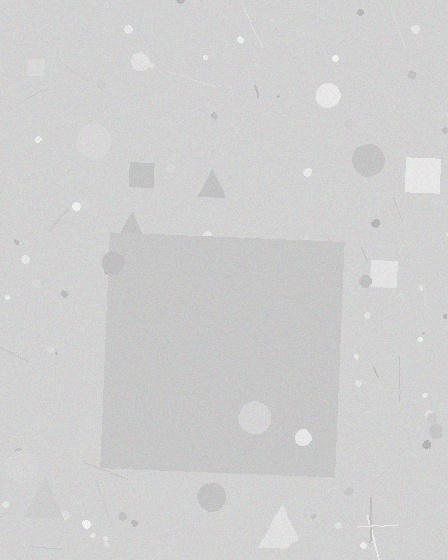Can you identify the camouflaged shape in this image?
The camouflaged shape is a square.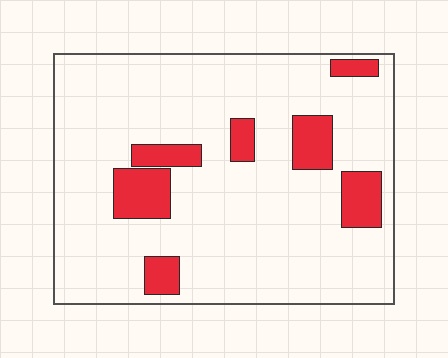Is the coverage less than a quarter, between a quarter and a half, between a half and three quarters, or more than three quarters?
Less than a quarter.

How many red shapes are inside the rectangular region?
7.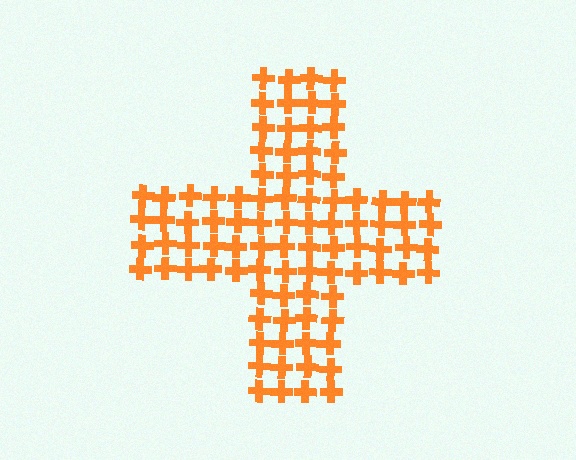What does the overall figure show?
The overall figure shows a cross.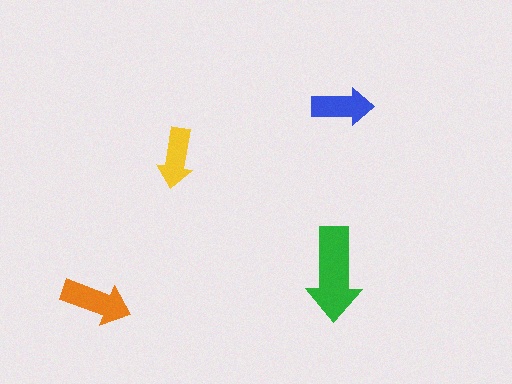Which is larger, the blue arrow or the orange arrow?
The orange one.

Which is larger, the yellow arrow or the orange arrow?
The orange one.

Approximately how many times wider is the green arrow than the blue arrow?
About 1.5 times wider.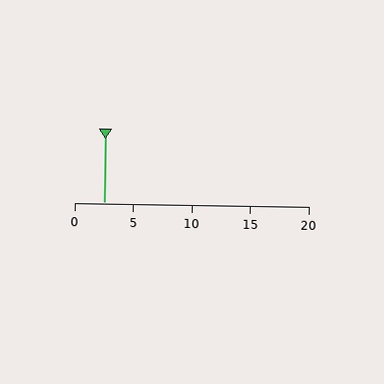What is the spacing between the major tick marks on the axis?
The major ticks are spaced 5 apart.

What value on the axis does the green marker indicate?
The marker indicates approximately 2.5.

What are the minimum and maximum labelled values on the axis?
The axis runs from 0 to 20.